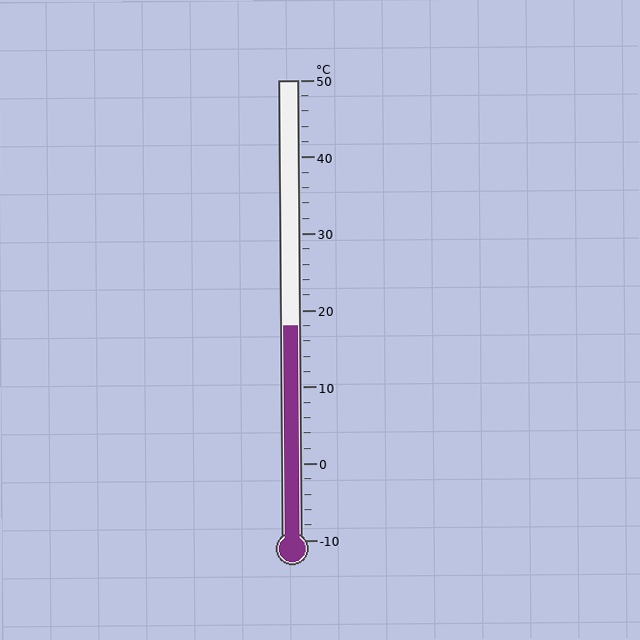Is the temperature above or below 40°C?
The temperature is below 40°C.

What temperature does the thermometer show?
The thermometer shows approximately 18°C.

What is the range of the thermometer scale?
The thermometer scale ranges from -10°C to 50°C.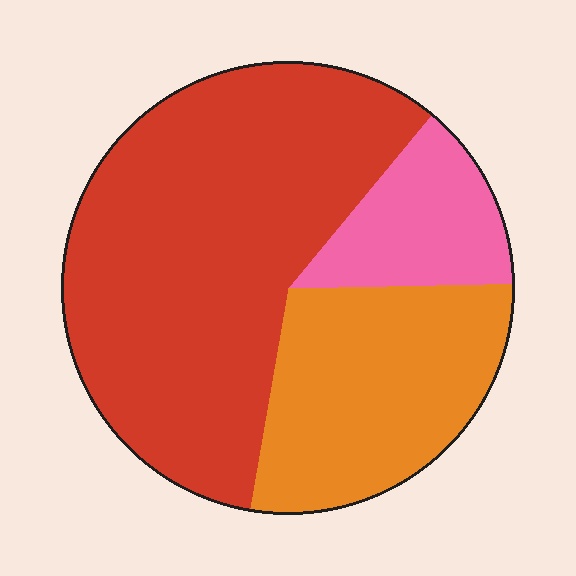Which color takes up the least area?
Pink, at roughly 15%.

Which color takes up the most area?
Red, at roughly 60%.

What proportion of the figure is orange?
Orange takes up between a sixth and a third of the figure.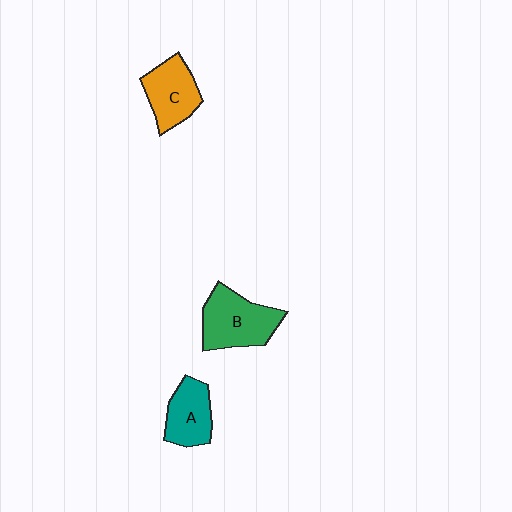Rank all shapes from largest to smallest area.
From largest to smallest: B (green), C (orange), A (teal).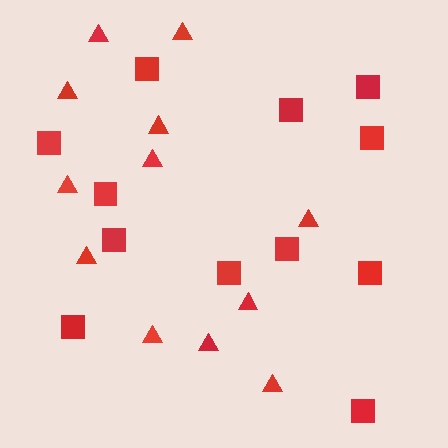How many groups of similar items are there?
There are 2 groups: one group of squares (12) and one group of triangles (12).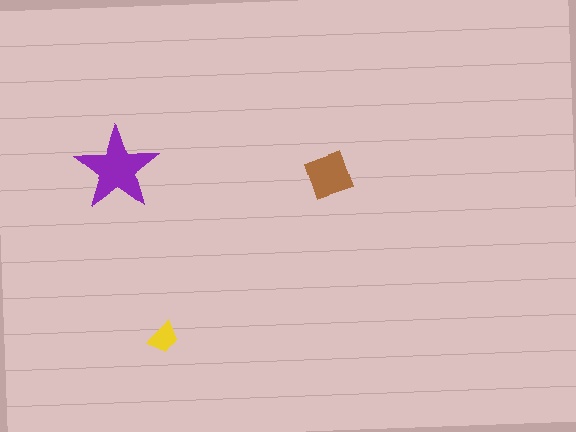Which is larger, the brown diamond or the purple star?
The purple star.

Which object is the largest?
The purple star.